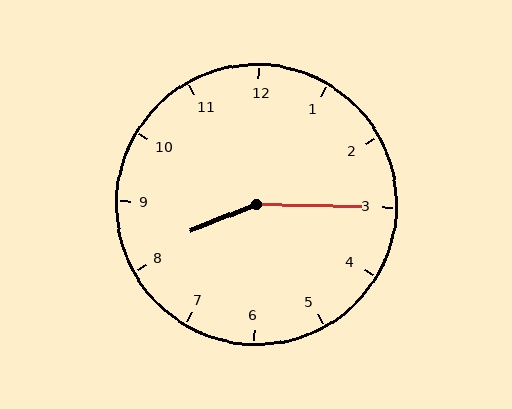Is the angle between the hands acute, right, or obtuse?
It is obtuse.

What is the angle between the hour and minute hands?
Approximately 158 degrees.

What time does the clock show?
8:15.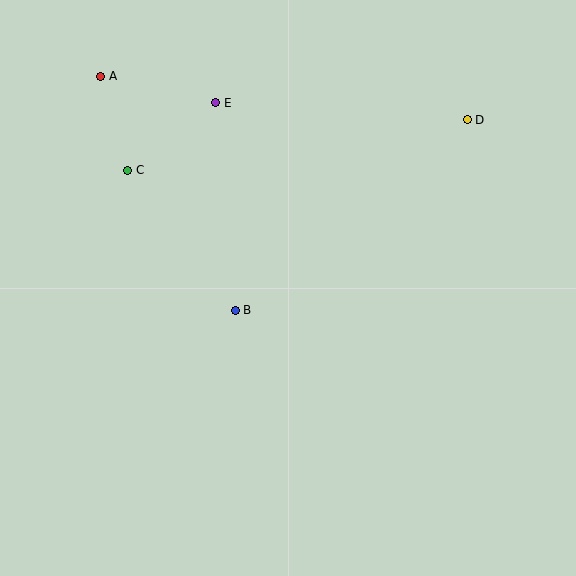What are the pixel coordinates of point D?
Point D is at (467, 120).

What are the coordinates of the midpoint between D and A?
The midpoint between D and A is at (284, 98).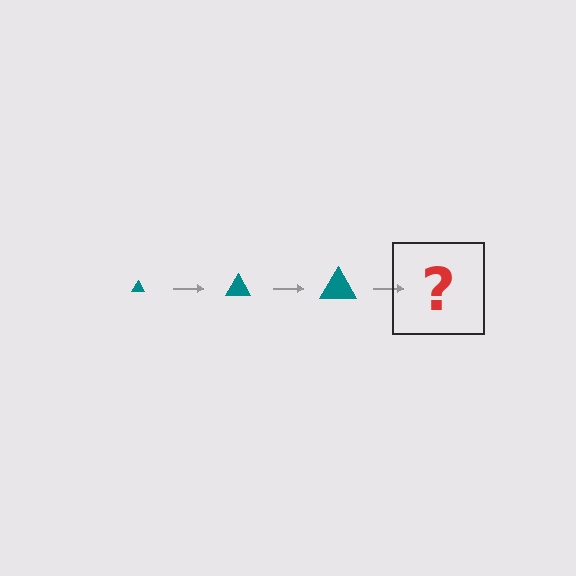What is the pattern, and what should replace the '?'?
The pattern is that the triangle gets progressively larger each step. The '?' should be a teal triangle, larger than the previous one.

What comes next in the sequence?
The next element should be a teal triangle, larger than the previous one.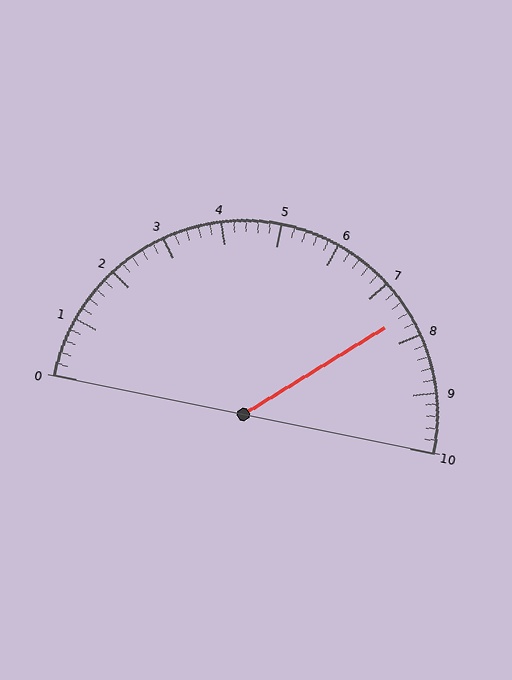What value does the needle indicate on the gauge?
The needle indicates approximately 7.6.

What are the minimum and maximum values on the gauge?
The gauge ranges from 0 to 10.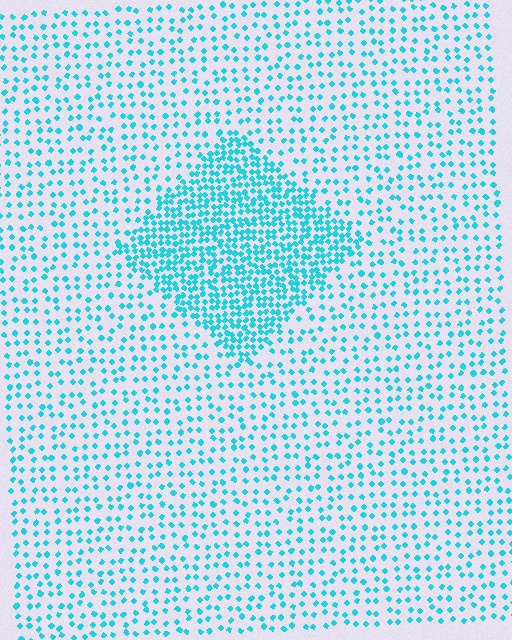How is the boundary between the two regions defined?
The boundary is defined by a change in element density (approximately 2.5x ratio). All elements are the same color, size, and shape.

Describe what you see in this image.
The image contains small cyan elements arranged at two different densities. A diamond-shaped region is visible where the elements are more densely packed than the surrounding area.